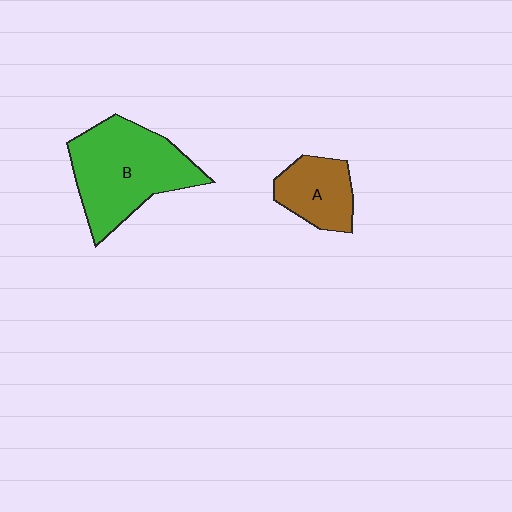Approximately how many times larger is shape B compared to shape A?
Approximately 2.1 times.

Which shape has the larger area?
Shape B (green).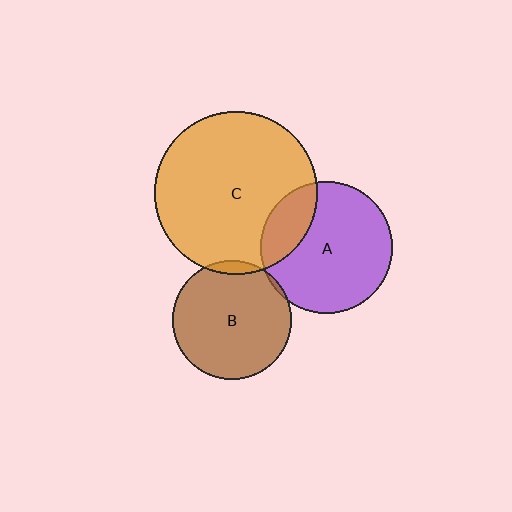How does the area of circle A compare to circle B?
Approximately 1.2 times.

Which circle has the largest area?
Circle C (orange).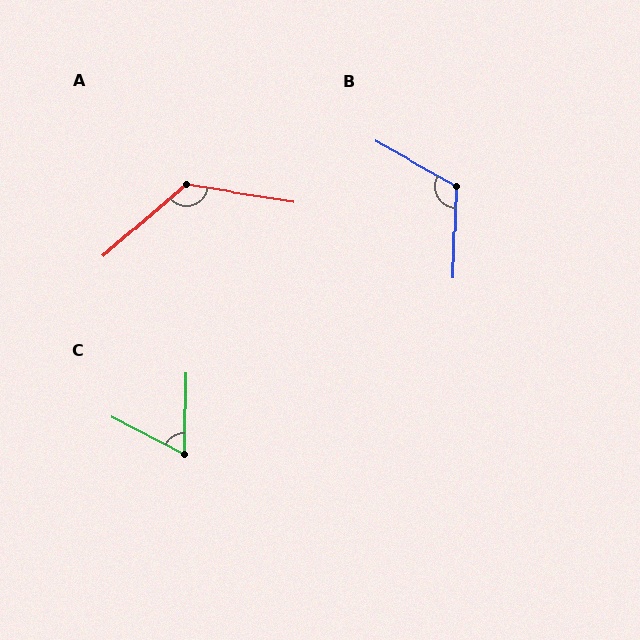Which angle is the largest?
A, at approximately 130 degrees.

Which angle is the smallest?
C, at approximately 63 degrees.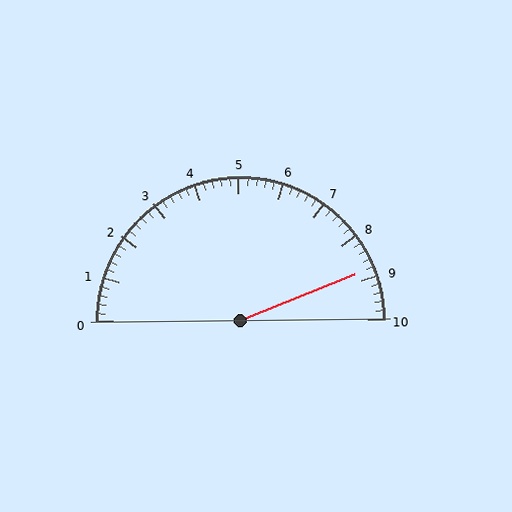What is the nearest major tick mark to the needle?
The nearest major tick mark is 9.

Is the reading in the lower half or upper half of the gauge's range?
The reading is in the upper half of the range (0 to 10).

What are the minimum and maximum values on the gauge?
The gauge ranges from 0 to 10.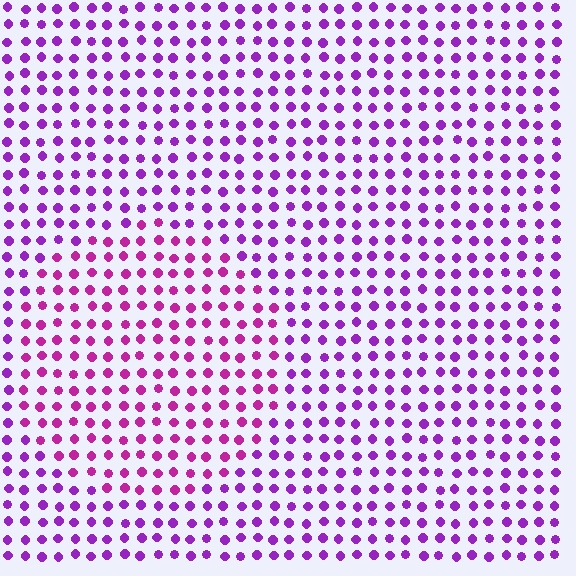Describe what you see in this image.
The image is filled with small purple elements in a uniform arrangement. A circle-shaped region is visible where the elements are tinted to a slightly different hue, forming a subtle color boundary.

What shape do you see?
I see a circle.